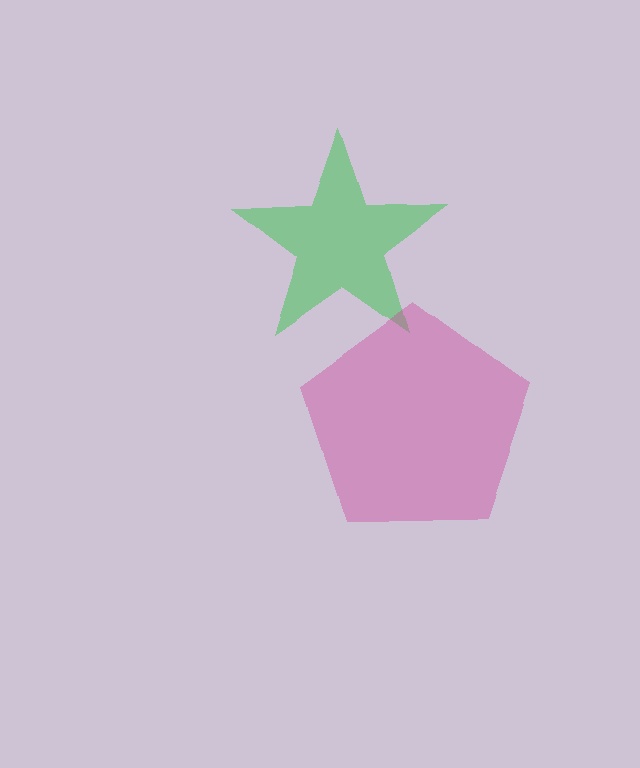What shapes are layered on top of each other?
The layered shapes are: a green star, a magenta pentagon.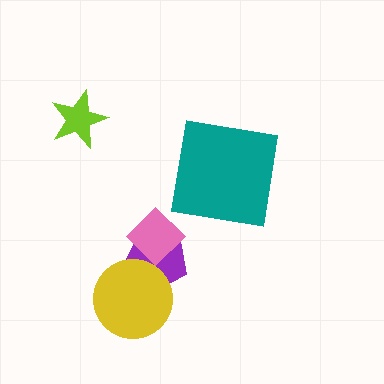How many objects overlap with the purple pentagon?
2 objects overlap with the purple pentagon.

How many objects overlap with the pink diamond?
1 object overlaps with the pink diamond.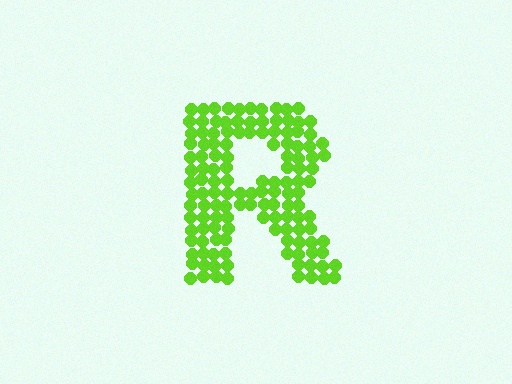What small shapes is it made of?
It is made of small circles.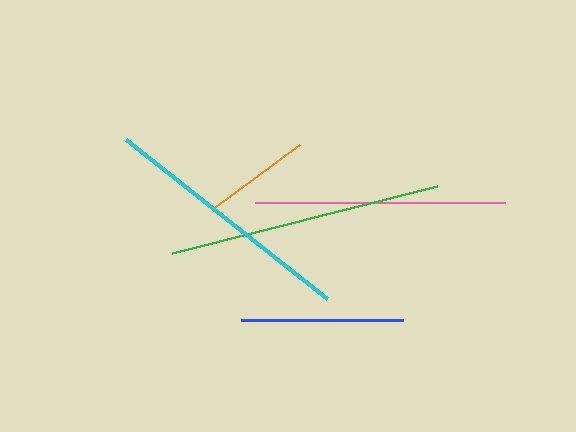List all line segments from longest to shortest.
From longest to shortest: green, cyan, pink, blue, orange.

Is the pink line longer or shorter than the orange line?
The pink line is longer than the orange line.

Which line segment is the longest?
The green line is the longest at approximately 273 pixels.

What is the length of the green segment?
The green segment is approximately 273 pixels long.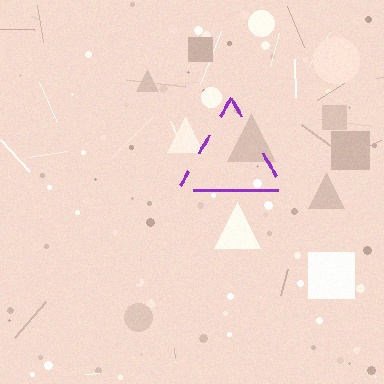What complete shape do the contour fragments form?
The contour fragments form a triangle.